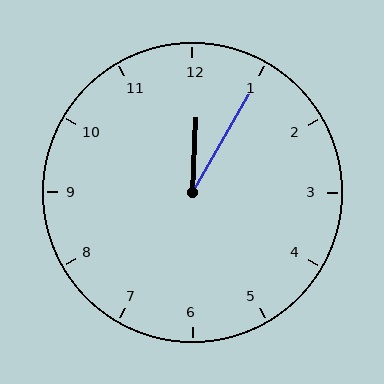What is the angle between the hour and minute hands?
Approximately 28 degrees.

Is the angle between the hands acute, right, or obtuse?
It is acute.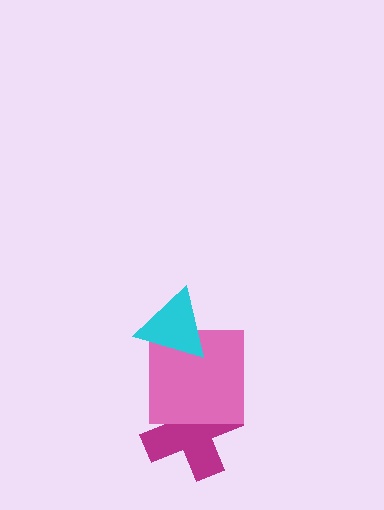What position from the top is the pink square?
The pink square is 2nd from the top.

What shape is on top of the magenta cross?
The pink square is on top of the magenta cross.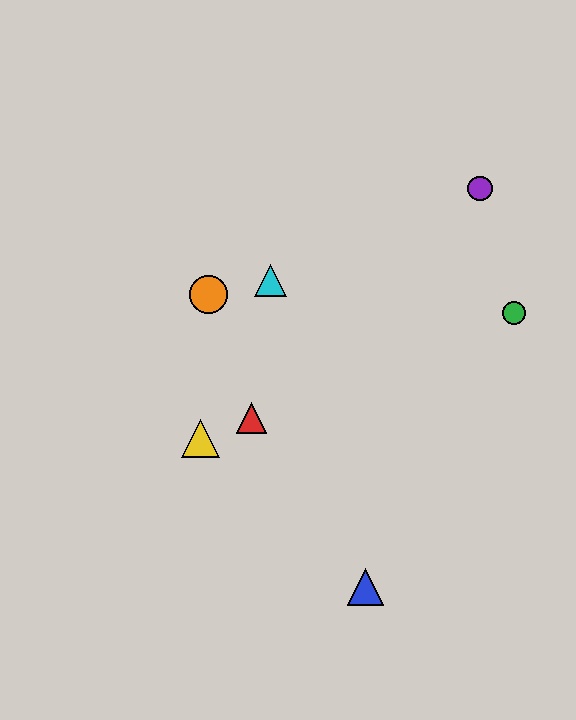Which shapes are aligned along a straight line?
The red triangle, the green circle, the yellow triangle are aligned along a straight line.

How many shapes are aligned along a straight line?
3 shapes (the red triangle, the green circle, the yellow triangle) are aligned along a straight line.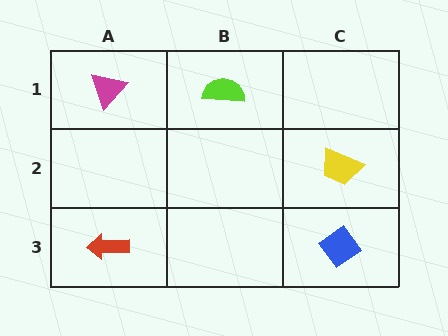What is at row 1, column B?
A lime semicircle.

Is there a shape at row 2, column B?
No, that cell is empty.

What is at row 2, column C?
A yellow trapezoid.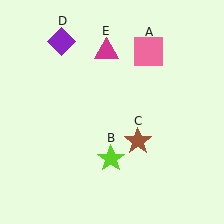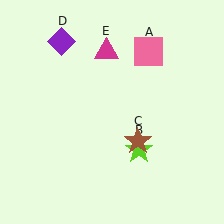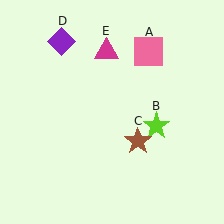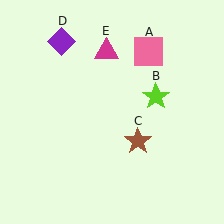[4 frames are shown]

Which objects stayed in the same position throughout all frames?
Pink square (object A) and brown star (object C) and purple diamond (object D) and magenta triangle (object E) remained stationary.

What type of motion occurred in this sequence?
The lime star (object B) rotated counterclockwise around the center of the scene.